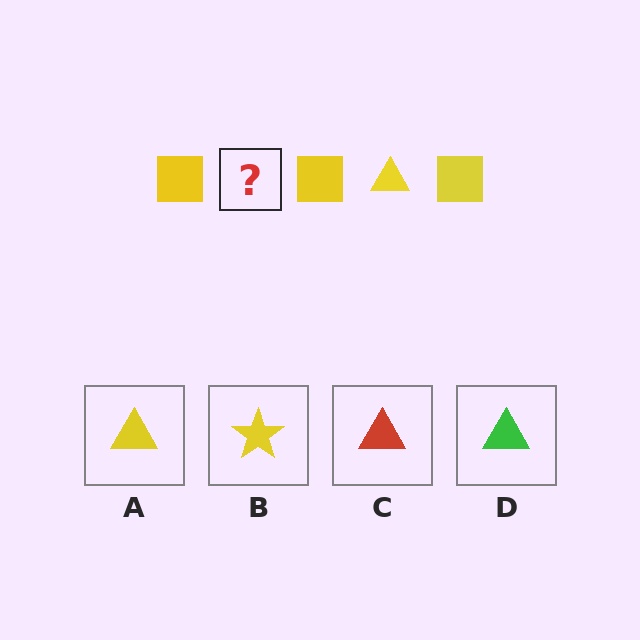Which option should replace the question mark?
Option A.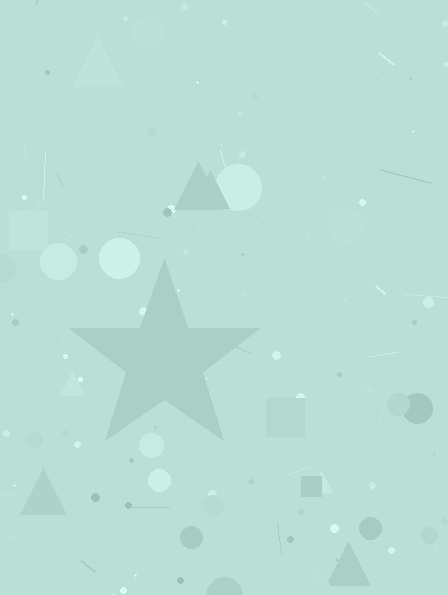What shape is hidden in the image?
A star is hidden in the image.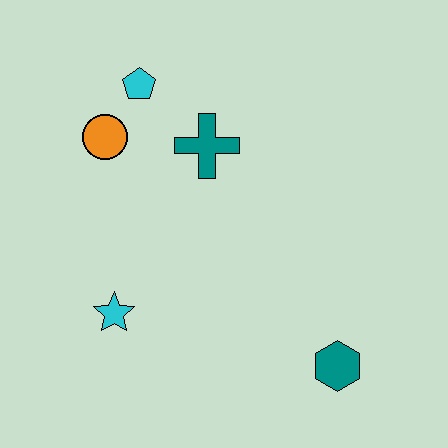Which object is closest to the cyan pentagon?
The orange circle is closest to the cyan pentagon.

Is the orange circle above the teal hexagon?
Yes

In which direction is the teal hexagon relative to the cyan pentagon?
The teal hexagon is below the cyan pentagon.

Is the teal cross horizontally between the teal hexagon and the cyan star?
Yes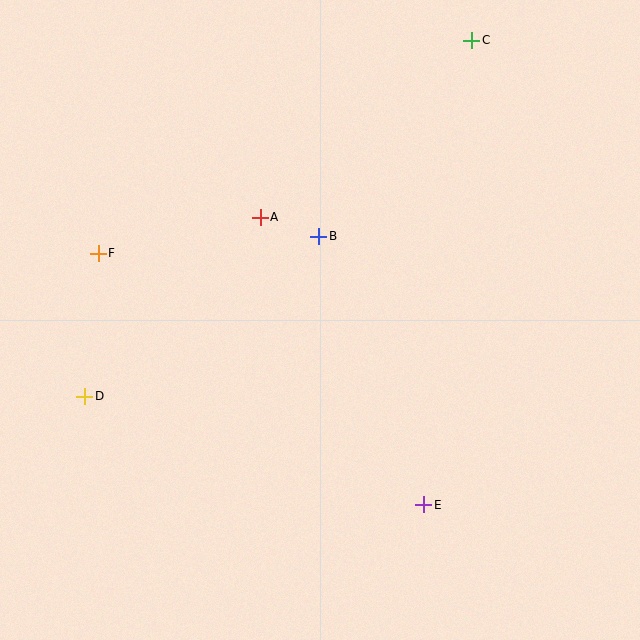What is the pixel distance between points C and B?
The distance between C and B is 249 pixels.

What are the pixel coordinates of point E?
Point E is at (424, 505).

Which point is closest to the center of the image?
Point B at (319, 236) is closest to the center.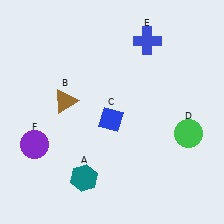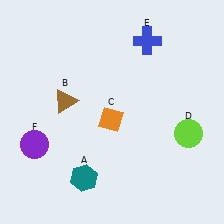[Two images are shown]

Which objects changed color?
C changed from blue to orange. D changed from green to lime.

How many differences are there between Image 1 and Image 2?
There are 2 differences between the two images.